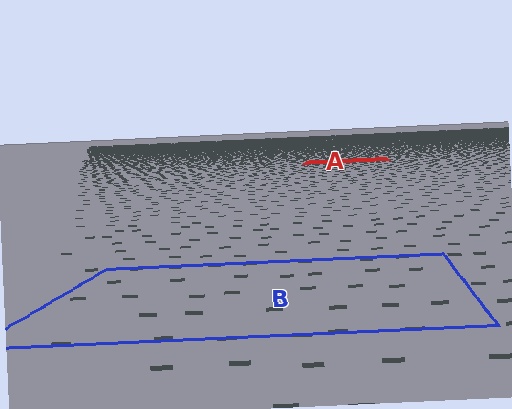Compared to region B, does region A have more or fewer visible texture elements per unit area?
Region A has more texture elements per unit area — they are packed more densely because it is farther away.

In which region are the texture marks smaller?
The texture marks are smaller in region A, because it is farther away.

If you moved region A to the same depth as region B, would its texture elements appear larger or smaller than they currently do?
They would appear larger. At a closer depth, the same texture elements are projected at a bigger on-screen size.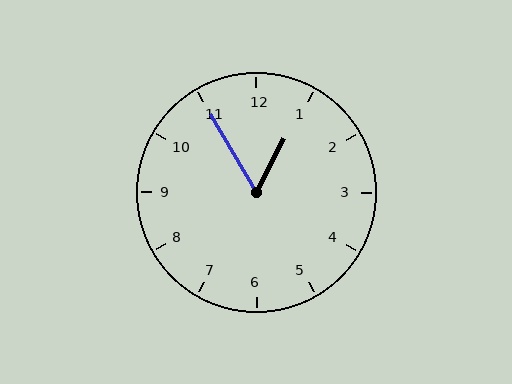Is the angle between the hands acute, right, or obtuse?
It is acute.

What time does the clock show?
12:55.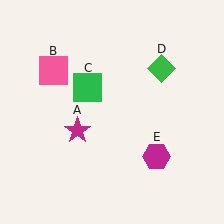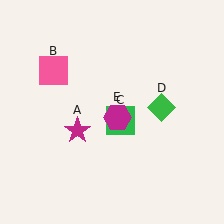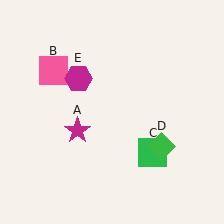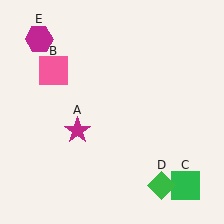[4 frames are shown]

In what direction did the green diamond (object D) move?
The green diamond (object D) moved down.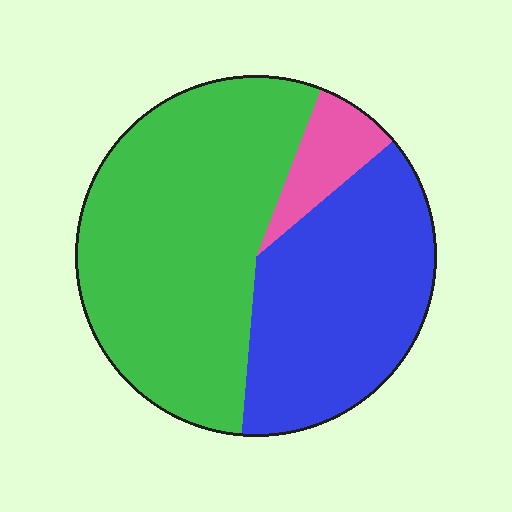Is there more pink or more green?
Green.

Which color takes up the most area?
Green, at roughly 55%.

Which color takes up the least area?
Pink, at roughly 10%.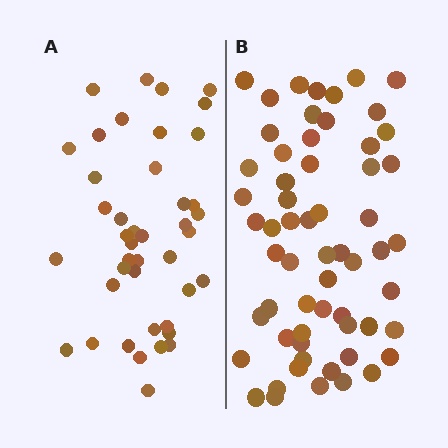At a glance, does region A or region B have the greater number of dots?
Region B (the right region) has more dots.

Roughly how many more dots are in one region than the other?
Region B has approximately 20 more dots than region A.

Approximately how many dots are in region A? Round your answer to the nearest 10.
About 40 dots. (The exact count is 42, which rounds to 40.)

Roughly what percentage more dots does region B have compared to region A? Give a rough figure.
About 45% more.